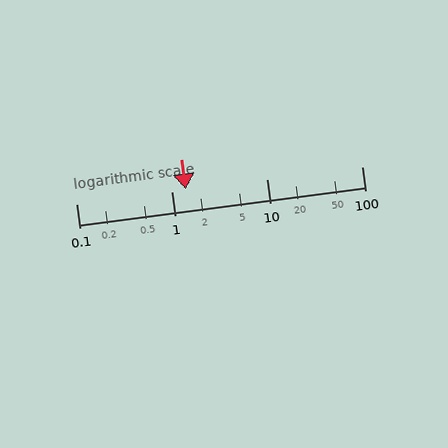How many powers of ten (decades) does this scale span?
The scale spans 3 decades, from 0.1 to 100.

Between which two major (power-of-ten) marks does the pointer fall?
The pointer is between 1 and 10.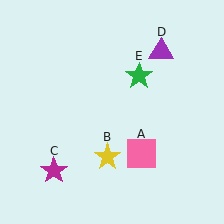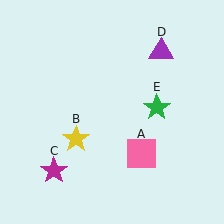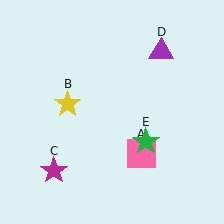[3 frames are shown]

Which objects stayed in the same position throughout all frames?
Pink square (object A) and magenta star (object C) and purple triangle (object D) remained stationary.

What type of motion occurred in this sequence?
The yellow star (object B), green star (object E) rotated clockwise around the center of the scene.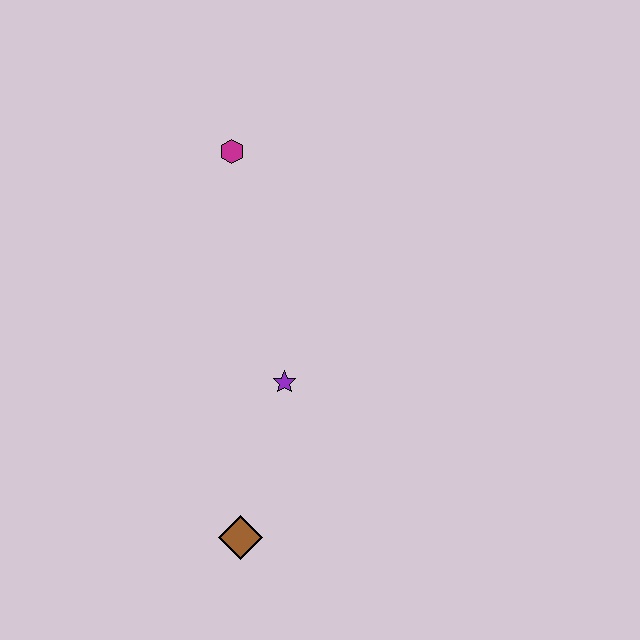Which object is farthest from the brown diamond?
The magenta hexagon is farthest from the brown diamond.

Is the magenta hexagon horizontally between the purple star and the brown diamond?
No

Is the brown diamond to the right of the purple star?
No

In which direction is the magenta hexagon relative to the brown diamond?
The magenta hexagon is above the brown diamond.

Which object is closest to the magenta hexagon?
The purple star is closest to the magenta hexagon.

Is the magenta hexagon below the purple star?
No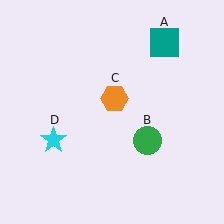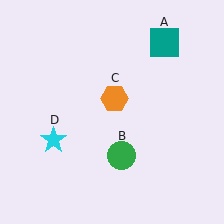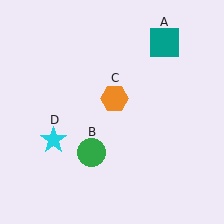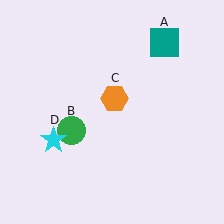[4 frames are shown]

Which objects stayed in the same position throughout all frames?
Teal square (object A) and orange hexagon (object C) and cyan star (object D) remained stationary.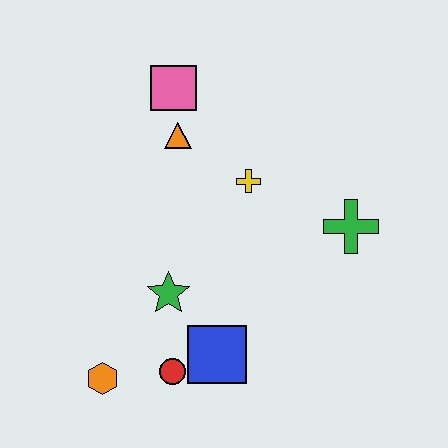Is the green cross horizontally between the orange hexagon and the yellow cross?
No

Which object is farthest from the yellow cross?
The orange hexagon is farthest from the yellow cross.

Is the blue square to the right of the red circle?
Yes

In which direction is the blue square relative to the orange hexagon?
The blue square is to the right of the orange hexagon.